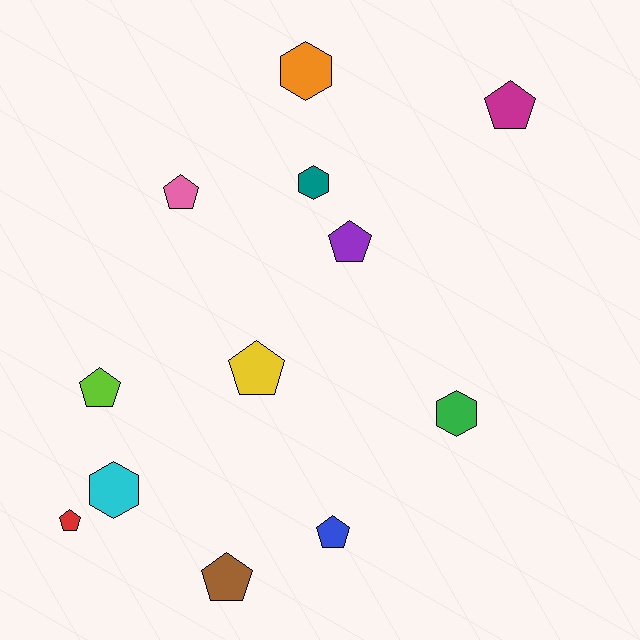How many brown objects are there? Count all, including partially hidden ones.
There is 1 brown object.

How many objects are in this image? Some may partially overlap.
There are 12 objects.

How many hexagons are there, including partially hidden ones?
There are 4 hexagons.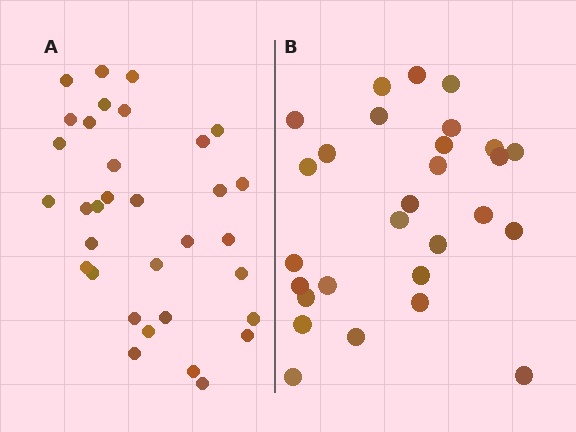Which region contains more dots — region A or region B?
Region A (the left region) has more dots.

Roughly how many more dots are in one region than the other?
Region A has about 5 more dots than region B.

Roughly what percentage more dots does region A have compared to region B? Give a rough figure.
About 20% more.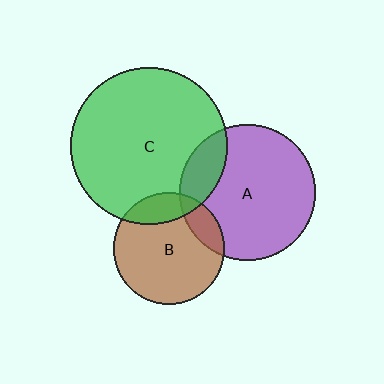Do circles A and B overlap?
Yes.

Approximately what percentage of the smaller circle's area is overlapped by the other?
Approximately 15%.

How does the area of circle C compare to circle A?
Approximately 1.3 times.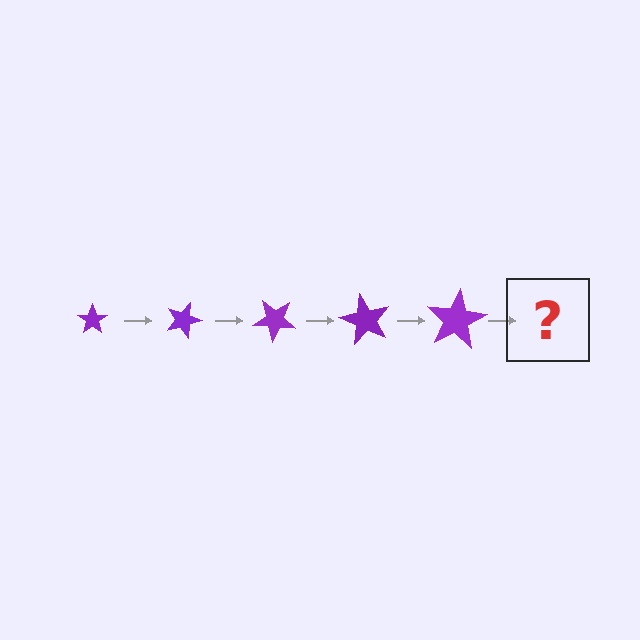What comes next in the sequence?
The next element should be a star, larger than the previous one and rotated 100 degrees from the start.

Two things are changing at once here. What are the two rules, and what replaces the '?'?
The two rules are that the star grows larger each step and it rotates 20 degrees each step. The '?' should be a star, larger than the previous one and rotated 100 degrees from the start.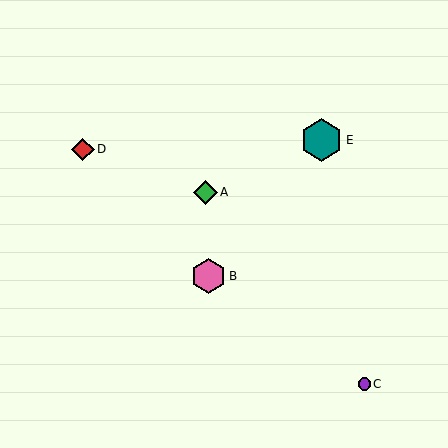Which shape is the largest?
The teal hexagon (labeled E) is the largest.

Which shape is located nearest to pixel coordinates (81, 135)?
The red diamond (labeled D) at (83, 149) is nearest to that location.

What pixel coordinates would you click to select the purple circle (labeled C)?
Click at (364, 384) to select the purple circle C.